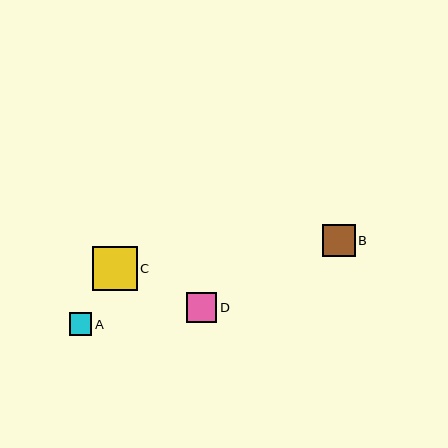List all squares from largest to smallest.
From largest to smallest: C, B, D, A.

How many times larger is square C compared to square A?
Square C is approximately 2.0 times the size of square A.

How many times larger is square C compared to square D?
Square C is approximately 1.5 times the size of square D.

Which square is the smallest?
Square A is the smallest with a size of approximately 22 pixels.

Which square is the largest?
Square C is the largest with a size of approximately 45 pixels.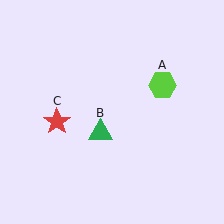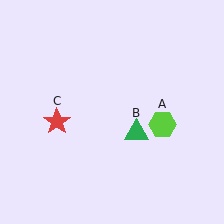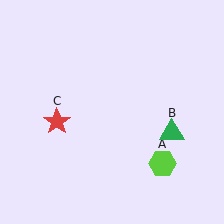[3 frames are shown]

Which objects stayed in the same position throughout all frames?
Red star (object C) remained stationary.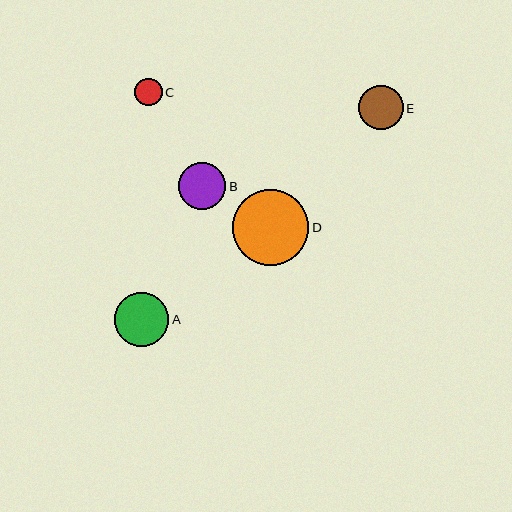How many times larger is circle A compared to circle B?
Circle A is approximately 1.1 times the size of circle B.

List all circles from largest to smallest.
From largest to smallest: D, A, B, E, C.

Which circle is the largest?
Circle D is the largest with a size of approximately 76 pixels.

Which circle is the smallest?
Circle C is the smallest with a size of approximately 28 pixels.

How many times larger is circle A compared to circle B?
Circle A is approximately 1.1 times the size of circle B.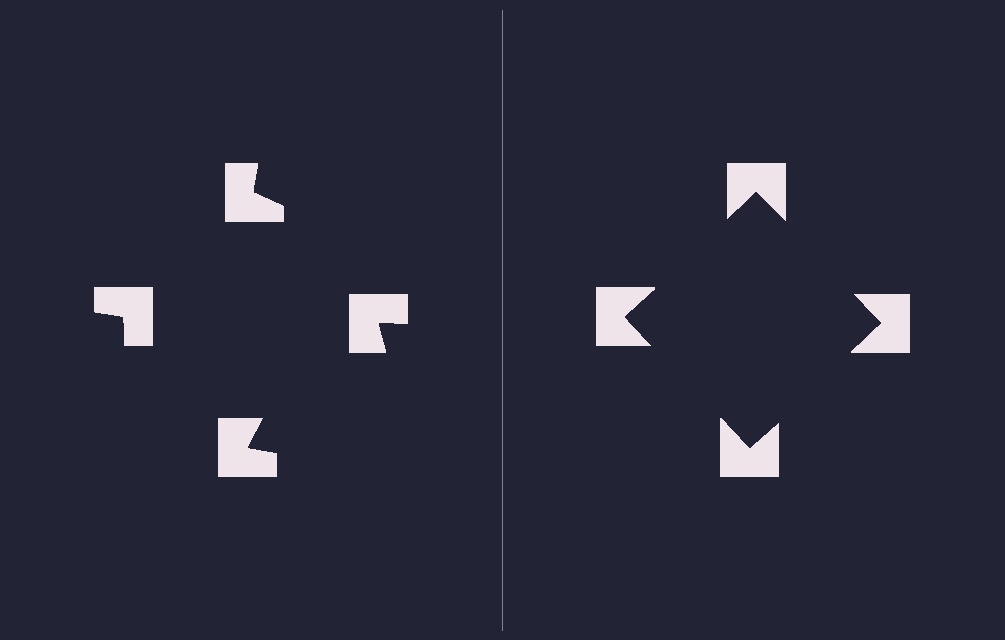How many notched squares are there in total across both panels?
8 — 4 on each side.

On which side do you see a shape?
An illusory square appears on the right side. On the left side the wedge cuts are rotated, so no coherent shape forms.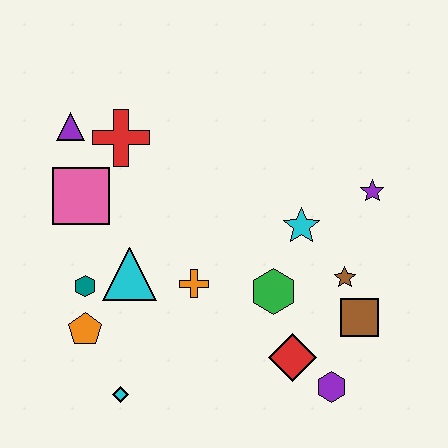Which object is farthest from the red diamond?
The purple triangle is farthest from the red diamond.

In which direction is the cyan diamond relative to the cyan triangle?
The cyan diamond is below the cyan triangle.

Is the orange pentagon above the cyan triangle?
No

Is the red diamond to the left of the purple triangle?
No